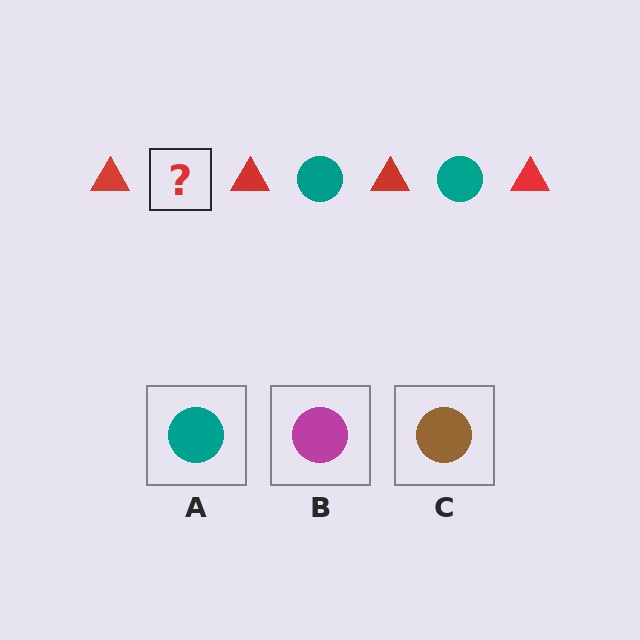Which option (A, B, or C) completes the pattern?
A.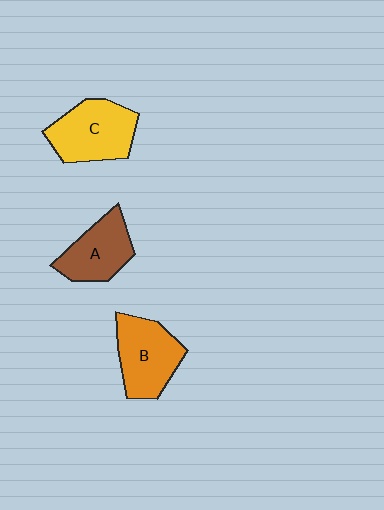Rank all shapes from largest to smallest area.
From largest to smallest: C (yellow), B (orange), A (brown).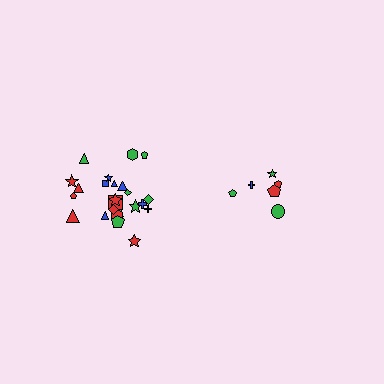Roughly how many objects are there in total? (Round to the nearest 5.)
Roughly 30 objects in total.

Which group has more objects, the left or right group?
The left group.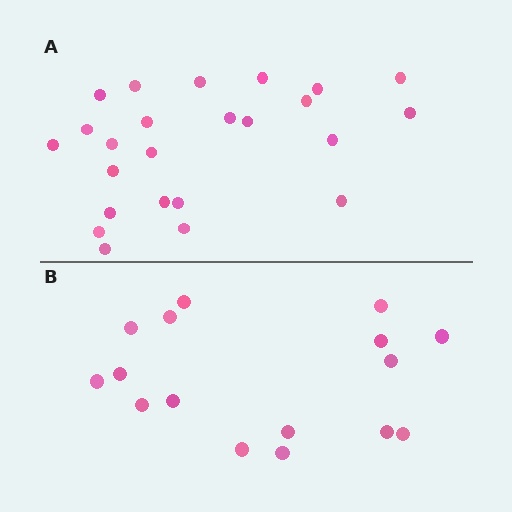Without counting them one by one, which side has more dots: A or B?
Region A (the top region) has more dots.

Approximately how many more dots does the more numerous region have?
Region A has roughly 8 or so more dots than region B.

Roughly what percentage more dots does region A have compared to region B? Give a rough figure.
About 50% more.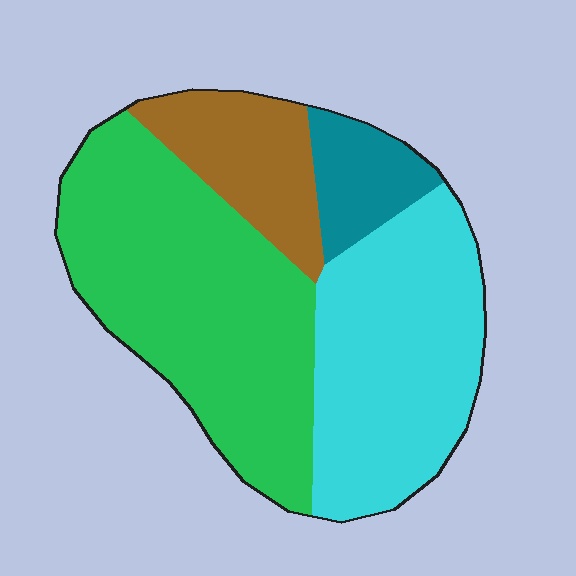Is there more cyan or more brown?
Cyan.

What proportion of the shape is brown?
Brown takes up about one eighth (1/8) of the shape.